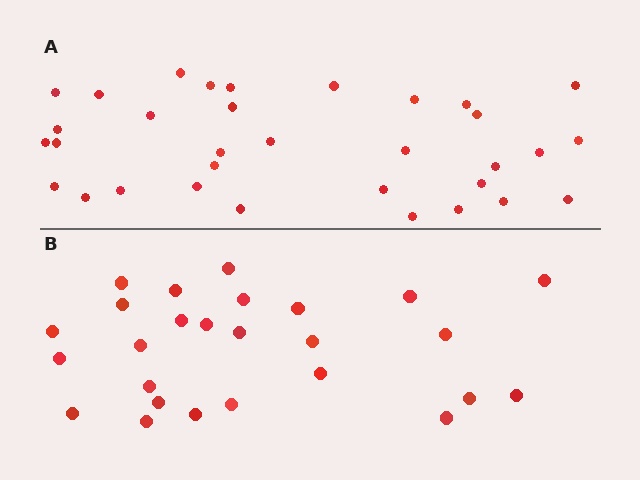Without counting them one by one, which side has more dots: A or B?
Region A (the top region) has more dots.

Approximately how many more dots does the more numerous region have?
Region A has roughly 8 or so more dots than region B.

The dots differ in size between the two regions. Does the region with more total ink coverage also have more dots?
No. Region B has more total ink coverage because its dots are larger, but region A actually contains more individual dots. Total area can be misleading — the number of items is what matters here.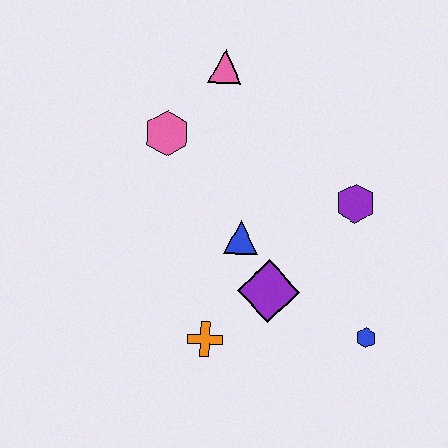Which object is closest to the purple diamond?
The blue triangle is closest to the purple diamond.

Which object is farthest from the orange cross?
The pink triangle is farthest from the orange cross.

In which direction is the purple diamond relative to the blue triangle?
The purple diamond is below the blue triangle.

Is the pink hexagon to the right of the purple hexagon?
No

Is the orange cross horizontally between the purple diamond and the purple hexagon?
No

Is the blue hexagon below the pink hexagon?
Yes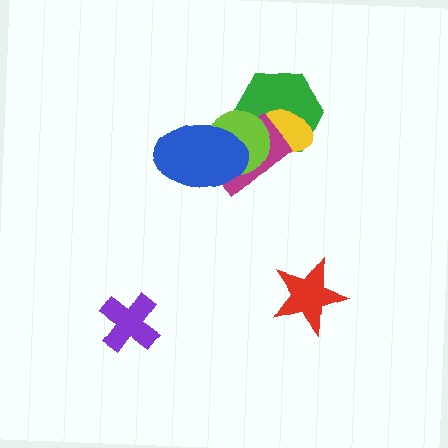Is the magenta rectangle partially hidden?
Yes, it is partially covered by another shape.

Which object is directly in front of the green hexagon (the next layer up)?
The yellow ellipse is directly in front of the green hexagon.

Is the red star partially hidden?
No, no other shape covers it.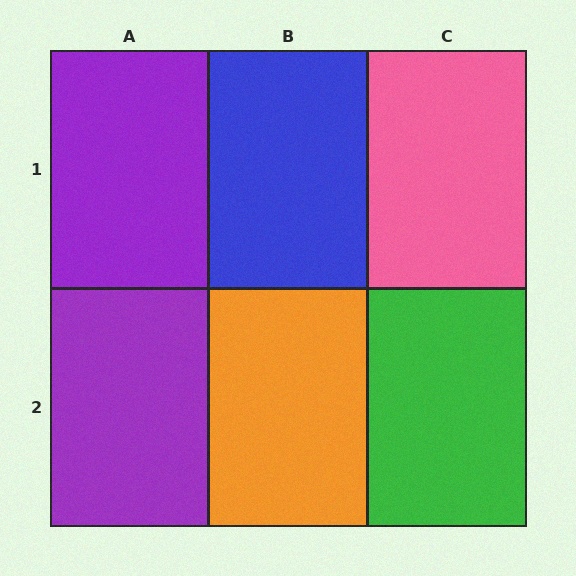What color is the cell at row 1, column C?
Pink.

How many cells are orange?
1 cell is orange.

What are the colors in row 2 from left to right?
Purple, orange, green.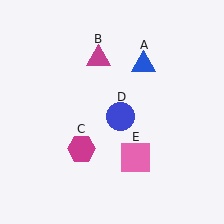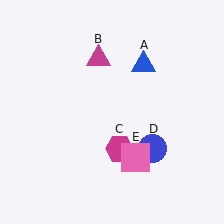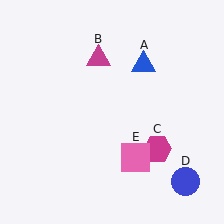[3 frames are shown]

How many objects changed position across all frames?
2 objects changed position: magenta hexagon (object C), blue circle (object D).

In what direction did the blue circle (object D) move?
The blue circle (object D) moved down and to the right.